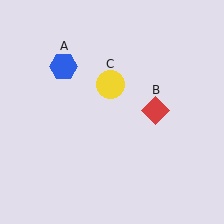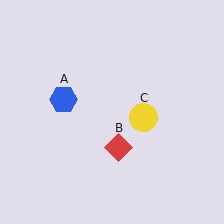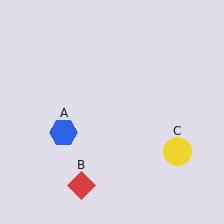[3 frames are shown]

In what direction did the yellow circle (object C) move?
The yellow circle (object C) moved down and to the right.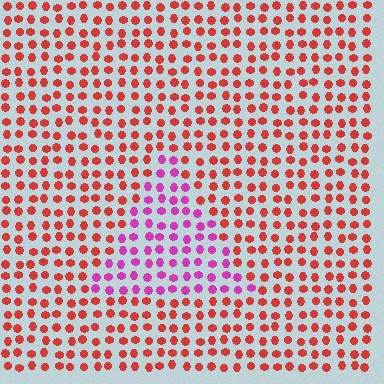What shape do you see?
I see a triangle.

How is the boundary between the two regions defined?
The boundary is defined purely by a slight shift in hue (about 50 degrees). Spacing, size, and orientation are identical on both sides.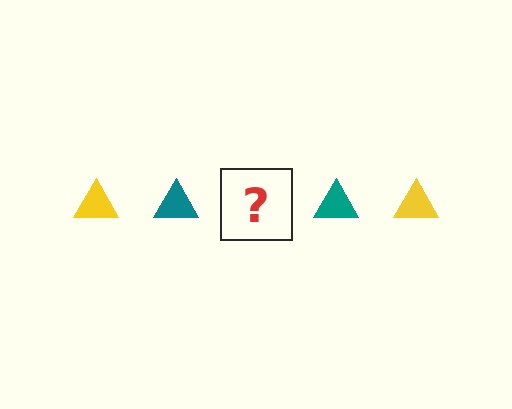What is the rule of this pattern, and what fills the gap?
The rule is that the pattern cycles through yellow, teal triangles. The gap should be filled with a yellow triangle.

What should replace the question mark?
The question mark should be replaced with a yellow triangle.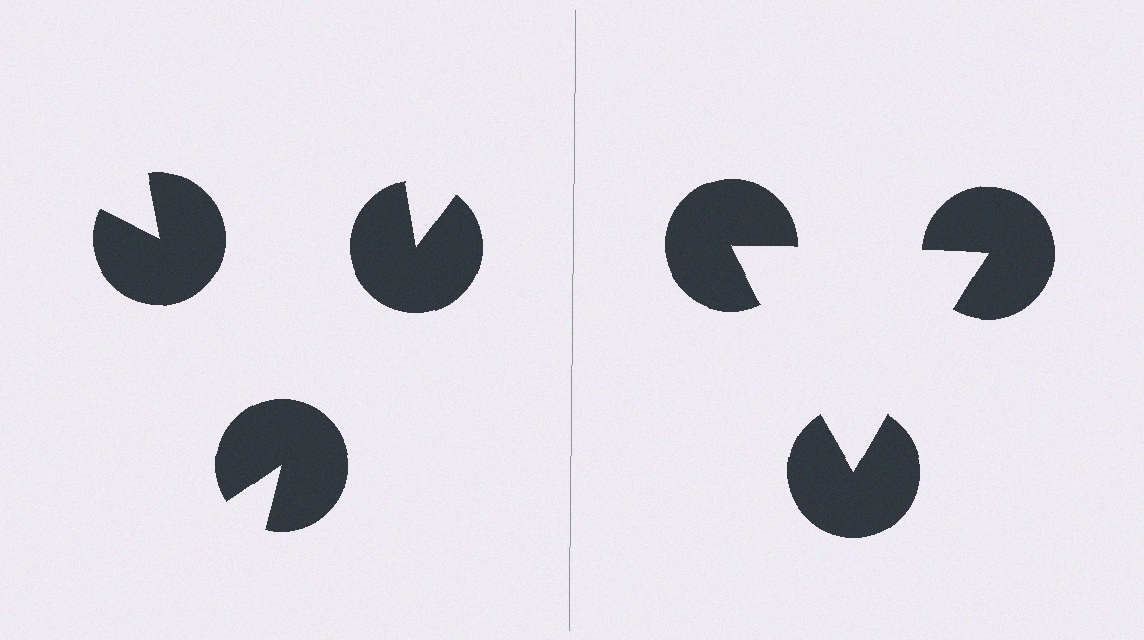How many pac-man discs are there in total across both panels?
6 — 3 on each side.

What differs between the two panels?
The pac-man discs are positioned identically on both sides; only the wedge orientations differ. On the right they align to a triangle; on the left they are misaligned.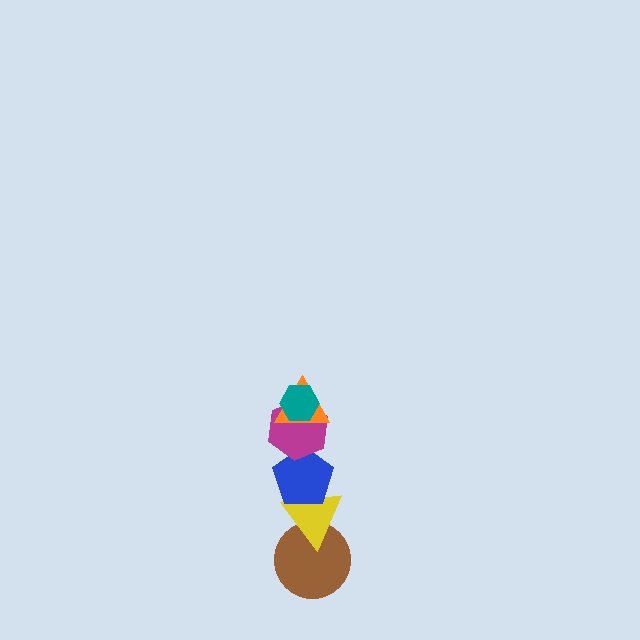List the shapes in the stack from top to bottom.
From top to bottom: the teal hexagon, the orange triangle, the magenta hexagon, the blue pentagon, the yellow triangle, the brown circle.